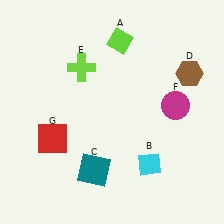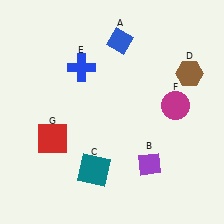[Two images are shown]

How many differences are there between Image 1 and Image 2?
There are 3 differences between the two images.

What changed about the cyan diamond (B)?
In Image 1, B is cyan. In Image 2, it changed to purple.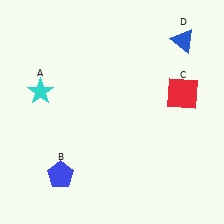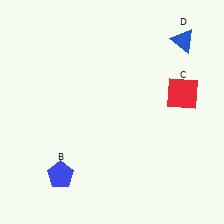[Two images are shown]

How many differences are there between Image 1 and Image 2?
There is 1 difference between the two images.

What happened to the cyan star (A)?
The cyan star (A) was removed in Image 2. It was in the top-left area of Image 1.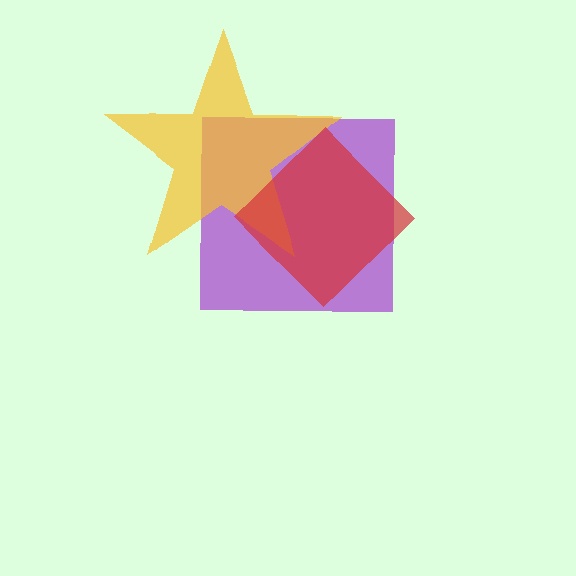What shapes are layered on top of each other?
The layered shapes are: a purple square, a yellow star, a red diamond.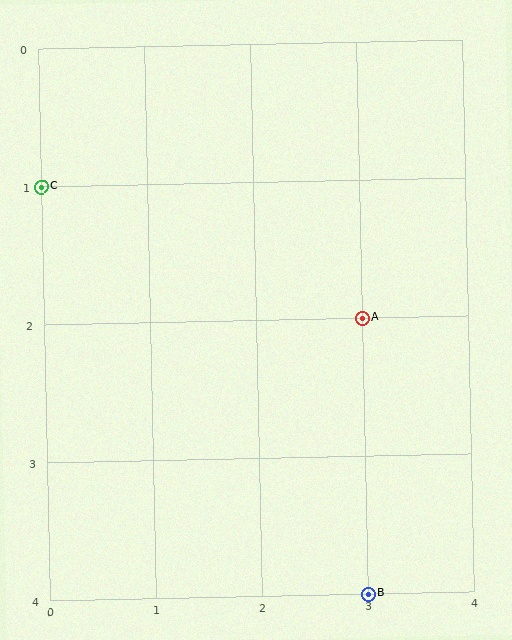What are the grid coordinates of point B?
Point B is at grid coordinates (3, 4).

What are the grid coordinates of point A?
Point A is at grid coordinates (3, 2).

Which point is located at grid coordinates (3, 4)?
Point B is at (3, 4).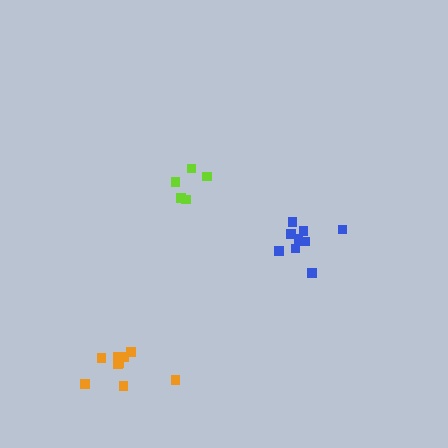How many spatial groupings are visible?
There are 3 spatial groupings.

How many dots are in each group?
Group 1: 5 dots, Group 2: 9 dots, Group 3: 9 dots (23 total).